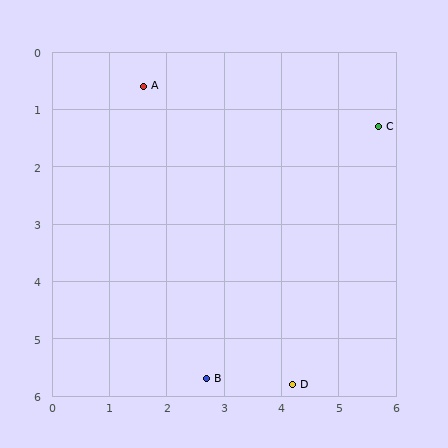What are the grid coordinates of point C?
Point C is at approximately (5.7, 1.3).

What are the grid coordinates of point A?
Point A is at approximately (1.6, 0.6).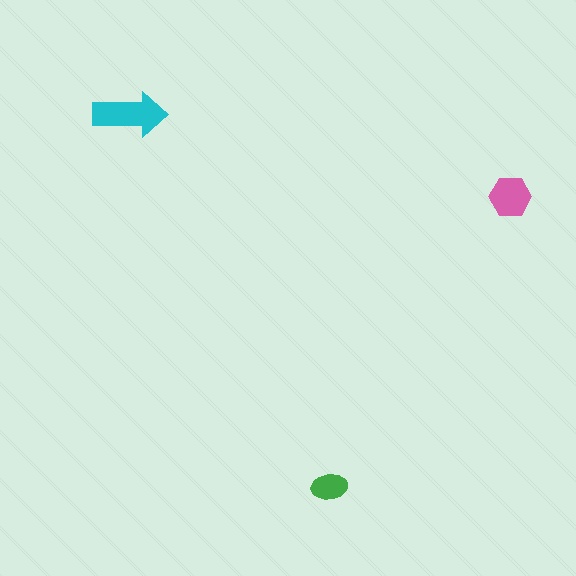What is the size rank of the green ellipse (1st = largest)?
3rd.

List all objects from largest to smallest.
The cyan arrow, the pink hexagon, the green ellipse.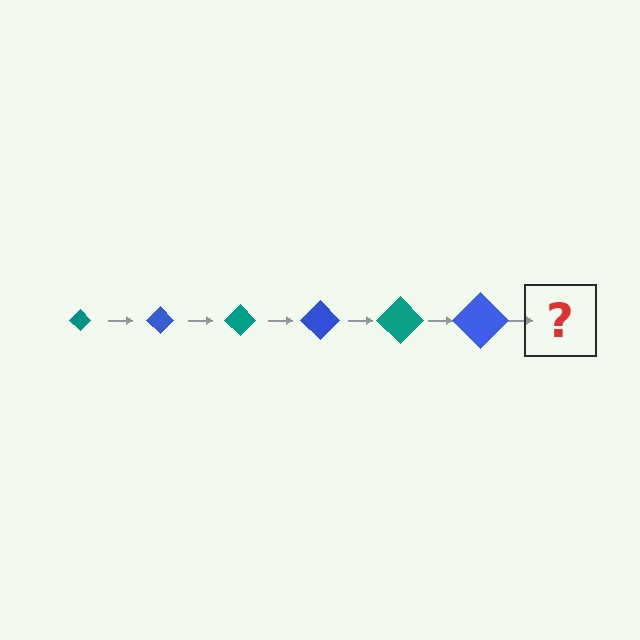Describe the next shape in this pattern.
It should be a teal diamond, larger than the previous one.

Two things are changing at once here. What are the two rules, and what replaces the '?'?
The two rules are that the diamond grows larger each step and the color cycles through teal and blue. The '?' should be a teal diamond, larger than the previous one.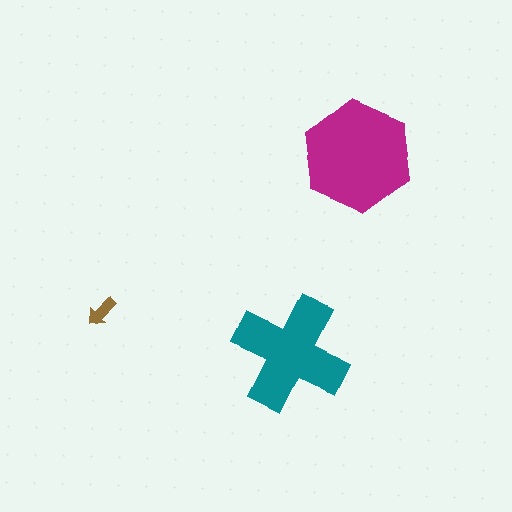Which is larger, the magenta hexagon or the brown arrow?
The magenta hexagon.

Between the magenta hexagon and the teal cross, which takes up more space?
The magenta hexagon.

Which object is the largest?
The magenta hexagon.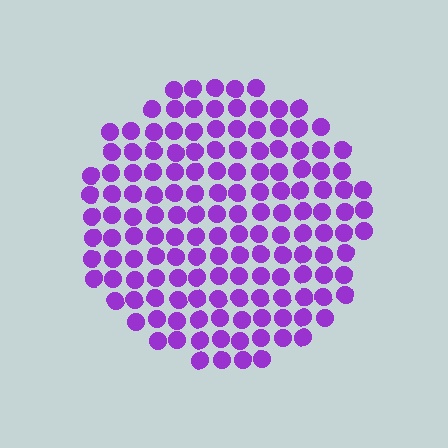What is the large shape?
The large shape is a circle.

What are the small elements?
The small elements are circles.